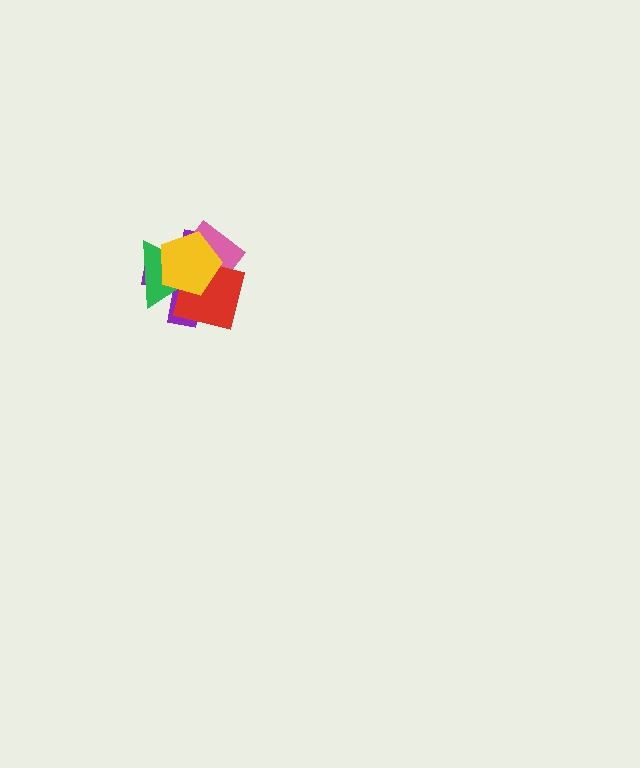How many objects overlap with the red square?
4 objects overlap with the red square.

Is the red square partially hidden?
Yes, it is partially covered by another shape.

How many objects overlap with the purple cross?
4 objects overlap with the purple cross.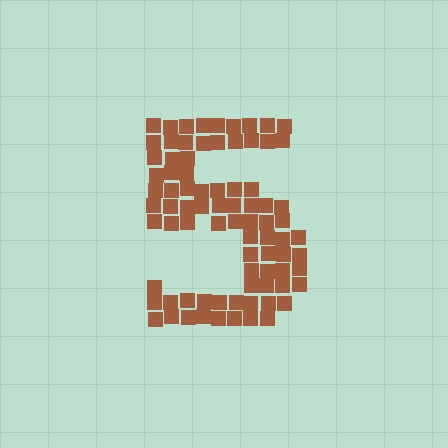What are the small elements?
The small elements are squares.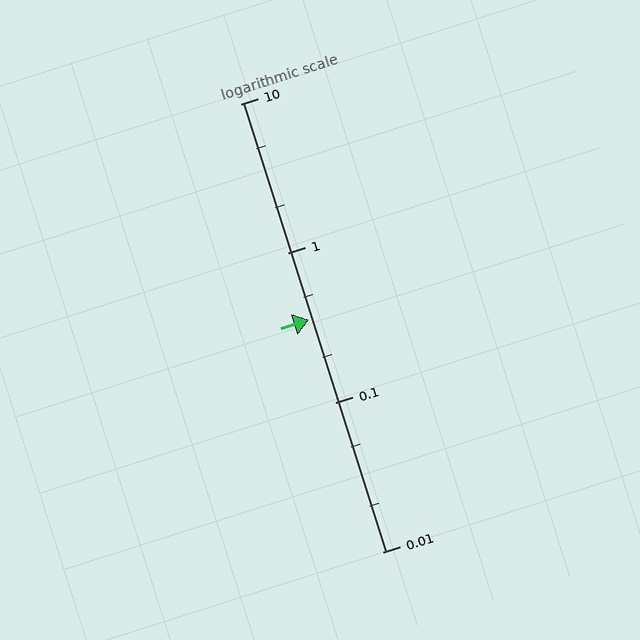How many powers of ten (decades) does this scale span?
The scale spans 3 decades, from 0.01 to 10.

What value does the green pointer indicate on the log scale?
The pointer indicates approximately 0.36.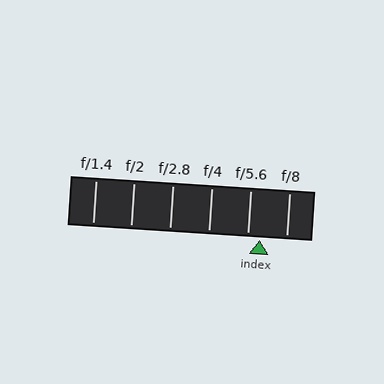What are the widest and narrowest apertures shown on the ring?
The widest aperture shown is f/1.4 and the narrowest is f/8.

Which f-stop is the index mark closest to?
The index mark is closest to f/5.6.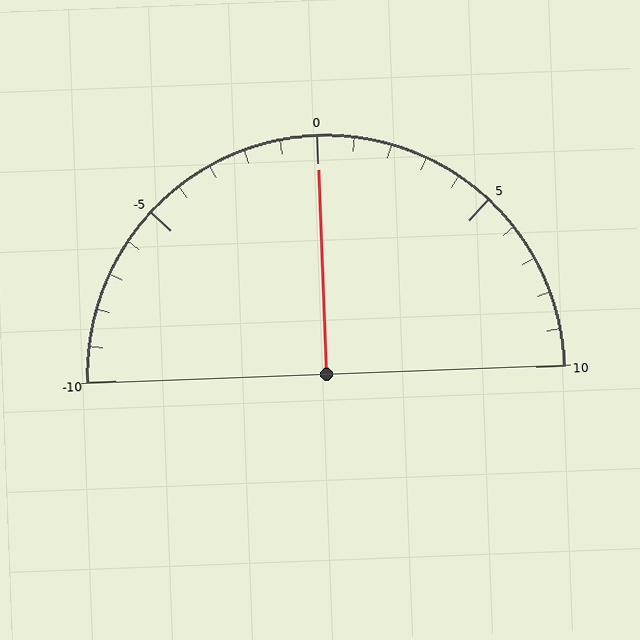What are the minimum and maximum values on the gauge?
The gauge ranges from -10 to 10.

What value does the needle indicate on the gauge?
The needle indicates approximately 0.